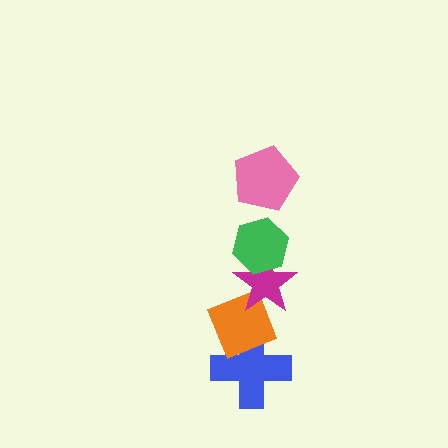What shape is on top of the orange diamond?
The magenta star is on top of the orange diamond.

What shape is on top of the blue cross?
The orange diamond is on top of the blue cross.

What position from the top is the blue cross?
The blue cross is 5th from the top.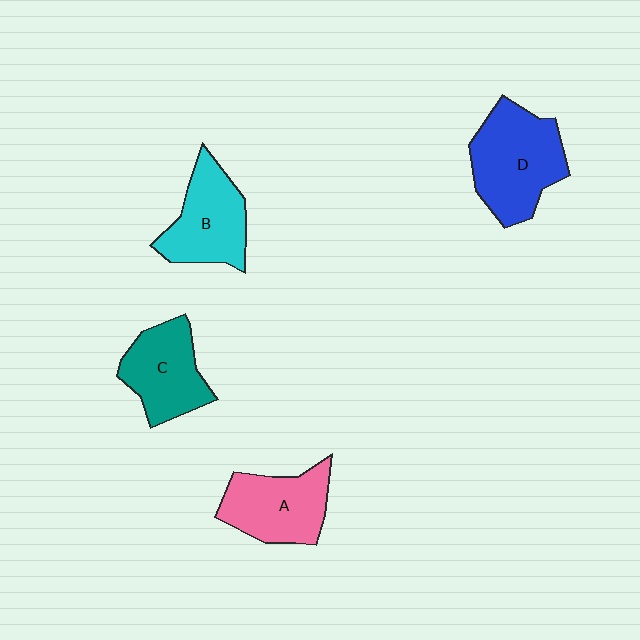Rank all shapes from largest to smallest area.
From largest to smallest: D (blue), A (pink), B (cyan), C (teal).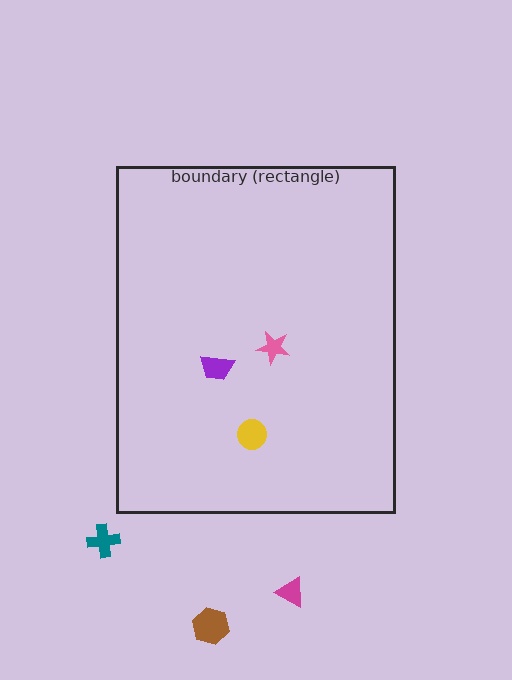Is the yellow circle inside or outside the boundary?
Inside.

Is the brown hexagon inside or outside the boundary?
Outside.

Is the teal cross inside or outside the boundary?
Outside.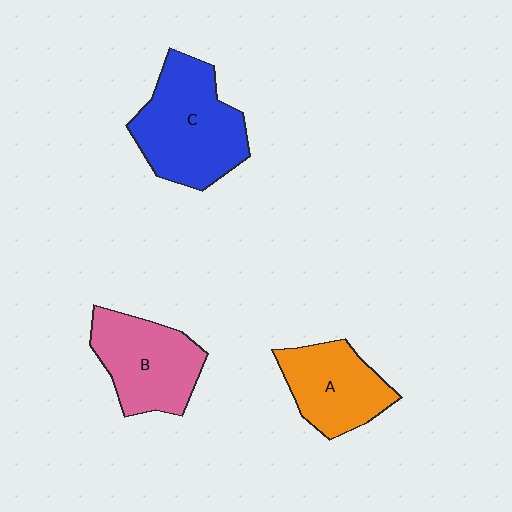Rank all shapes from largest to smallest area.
From largest to smallest: C (blue), B (pink), A (orange).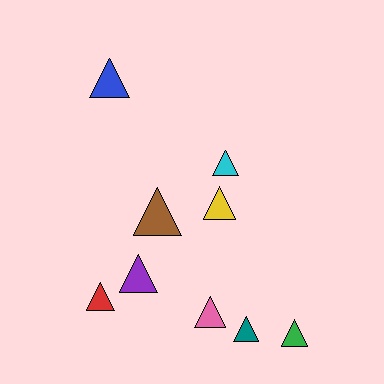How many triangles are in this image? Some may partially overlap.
There are 9 triangles.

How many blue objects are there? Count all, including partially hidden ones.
There is 1 blue object.